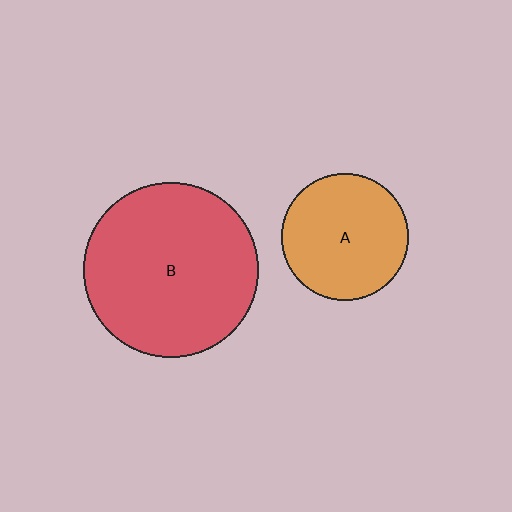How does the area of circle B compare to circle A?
Approximately 1.9 times.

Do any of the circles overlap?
No, none of the circles overlap.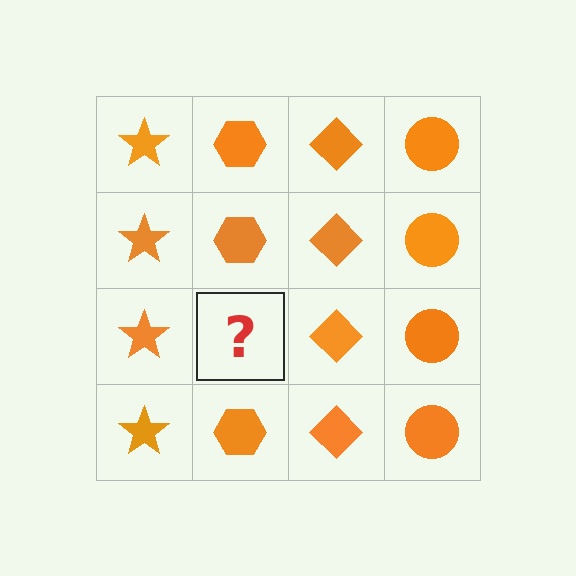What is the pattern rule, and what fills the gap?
The rule is that each column has a consistent shape. The gap should be filled with an orange hexagon.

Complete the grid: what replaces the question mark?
The question mark should be replaced with an orange hexagon.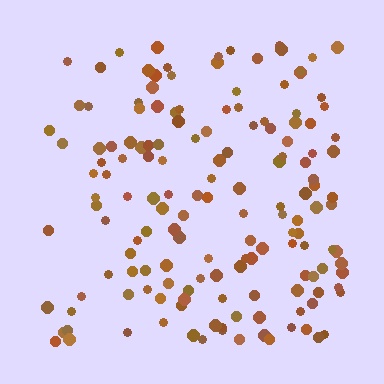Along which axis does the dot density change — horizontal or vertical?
Horizontal.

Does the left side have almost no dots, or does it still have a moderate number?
Still a moderate number, just noticeably fewer than the right.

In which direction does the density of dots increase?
From left to right, with the right side densest.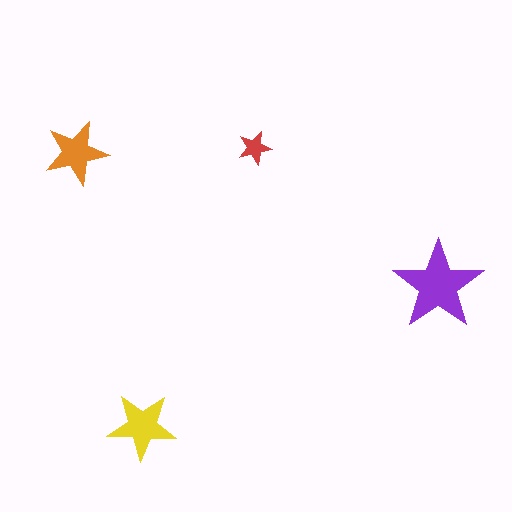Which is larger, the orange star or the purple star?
The purple one.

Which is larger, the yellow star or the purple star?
The purple one.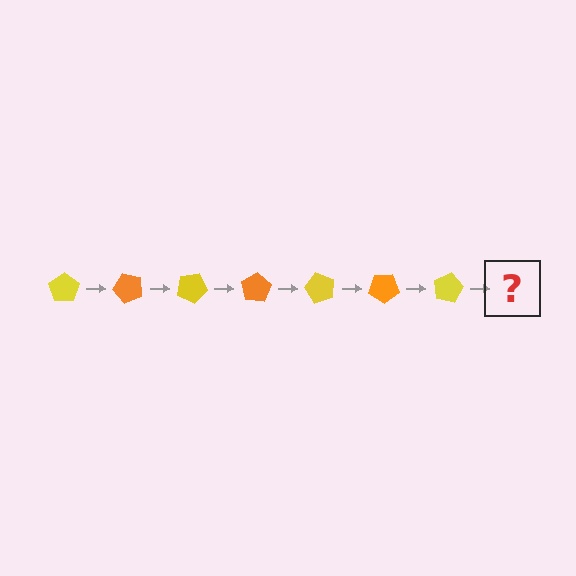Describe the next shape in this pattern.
It should be an orange pentagon, rotated 350 degrees from the start.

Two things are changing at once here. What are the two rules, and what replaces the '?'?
The two rules are that it rotates 50 degrees each step and the color cycles through yellow and orange. The '?' should be an orange pentagon, rotated 350 degrees from the start.